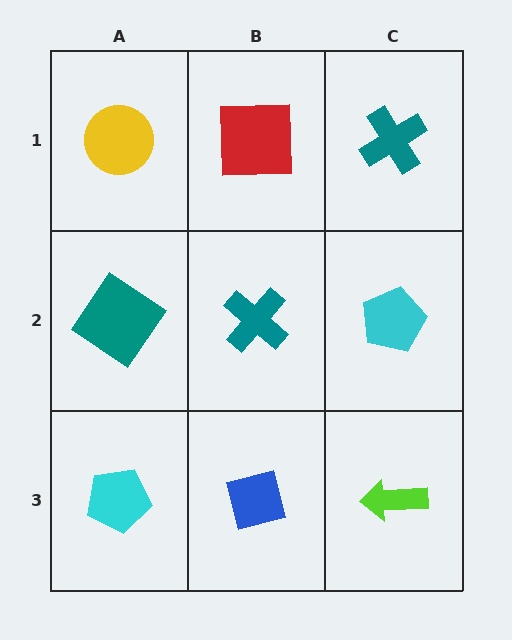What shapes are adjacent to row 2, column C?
A teal cross (row 1, column C), a lime arrow (row 3, column C), a teal cross (row 2, column B).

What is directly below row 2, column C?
A lime arrow.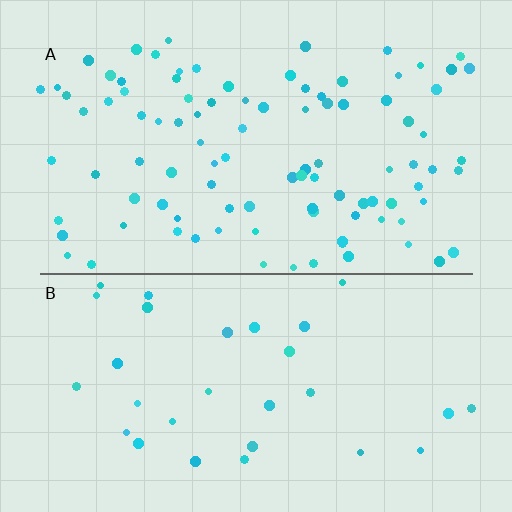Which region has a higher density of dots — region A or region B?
A (the top).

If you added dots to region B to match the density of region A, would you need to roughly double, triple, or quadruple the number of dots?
Approximately triple.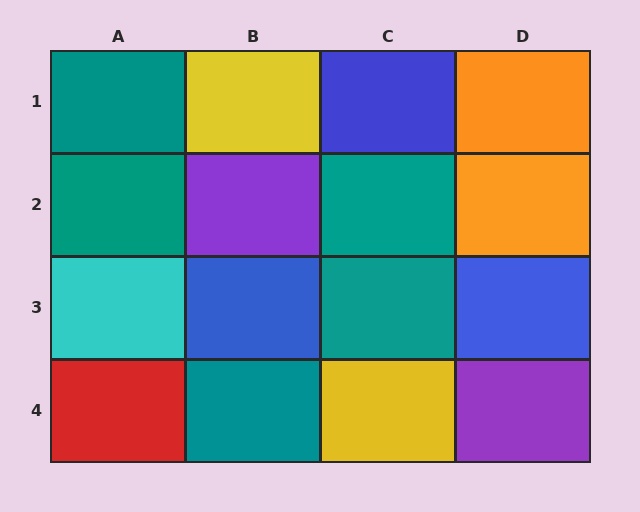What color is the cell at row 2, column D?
Orange.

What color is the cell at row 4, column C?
Yellow.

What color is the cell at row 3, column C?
Teal.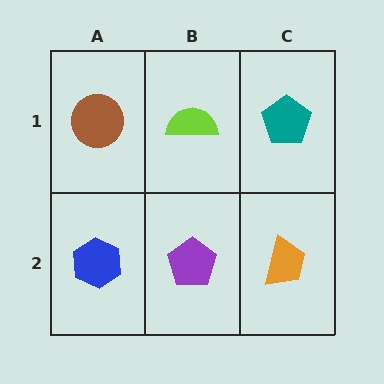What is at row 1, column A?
A brown circle.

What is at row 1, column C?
A teal pentagon.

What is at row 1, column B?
A lime semicircle.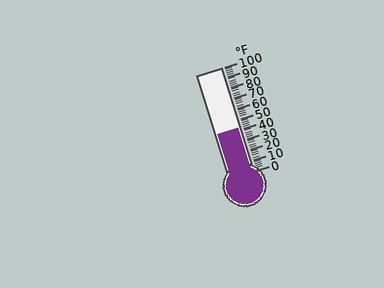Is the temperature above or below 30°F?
The temperature is above 30°F.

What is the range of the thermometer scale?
The thermometer scale ranges from 0°F to 100°F.